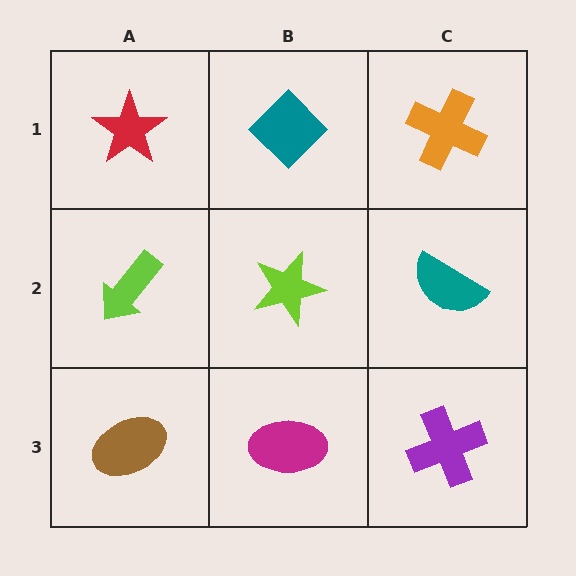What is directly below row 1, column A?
A lime arrow.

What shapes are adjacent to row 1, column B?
A lime star (row 2, column B), a red star (row 1, column A), an orange cross (row 1, column C).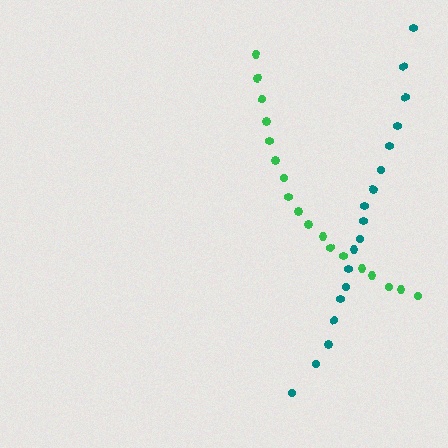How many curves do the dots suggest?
There are 2 distinct paths.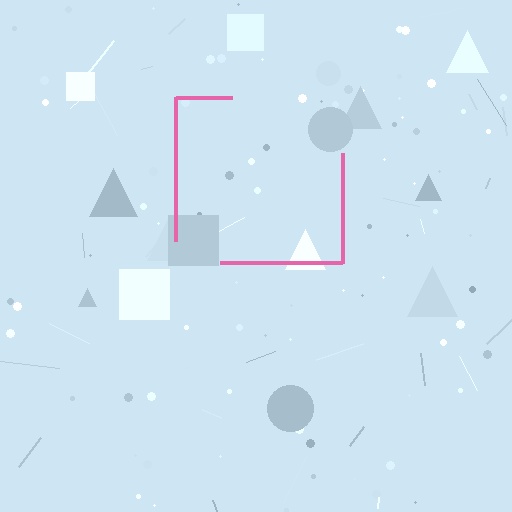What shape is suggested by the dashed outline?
The dashed outline suggests a square.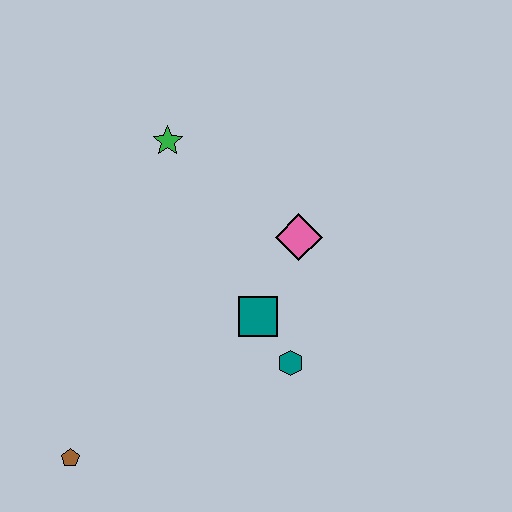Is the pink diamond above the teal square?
Yes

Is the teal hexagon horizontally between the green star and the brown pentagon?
No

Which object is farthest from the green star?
The brown pentagon is farthest from the green star.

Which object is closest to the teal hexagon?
The teal square is closest to the teal hexagon.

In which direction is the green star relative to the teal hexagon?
The green star is above the teal hexagon.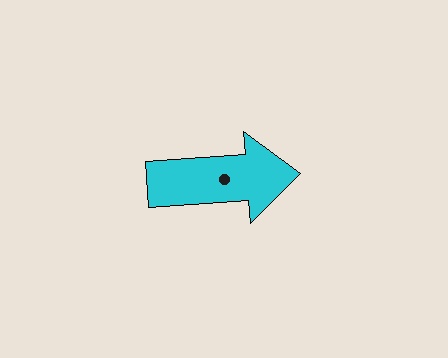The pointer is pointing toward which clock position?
Roughly 3 o'clock.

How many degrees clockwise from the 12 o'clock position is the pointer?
Approximately 86 degrees.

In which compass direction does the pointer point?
East.